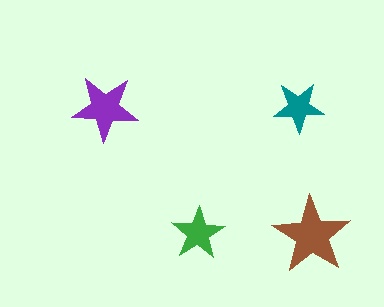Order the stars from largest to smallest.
the brown one, the purple one, the green one, the teal one.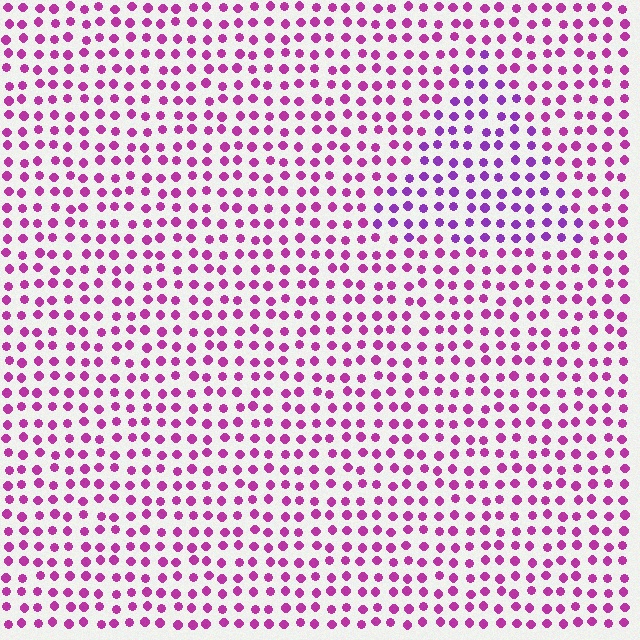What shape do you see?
I see a triangle.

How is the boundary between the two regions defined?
The boundary is defined purely by a slight shift in hue (about 29 degrees). Spacing, size, and orientation are identical on both sides.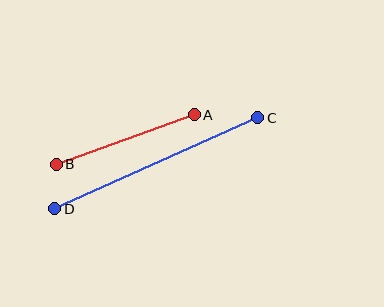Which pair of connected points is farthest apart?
Points C and D are farthest apart.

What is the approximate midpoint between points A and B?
The midpoint is at approximately (125, 140) pixels.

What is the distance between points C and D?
The distance is approximately 222 pixels.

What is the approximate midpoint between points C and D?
The midpoint is at approximately (156, 163) pixels.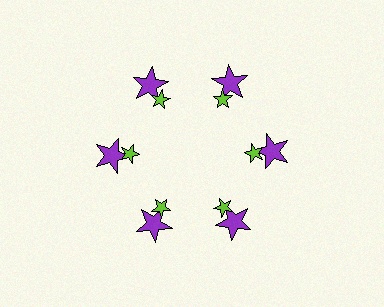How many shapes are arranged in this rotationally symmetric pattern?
There are 12 shapes, arranged in 6 groups of 2.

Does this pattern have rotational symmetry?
Yes, this pattern has 6-fold rotational symmetry. It looks the same after rotating 60 degrees around the center.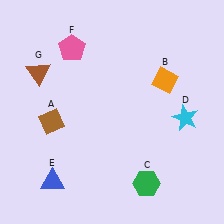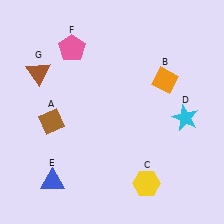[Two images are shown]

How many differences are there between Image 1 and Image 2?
There is 1 difference between the two images.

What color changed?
The hexagon (C) changed from green in Image 1 to yellow in Image 2.